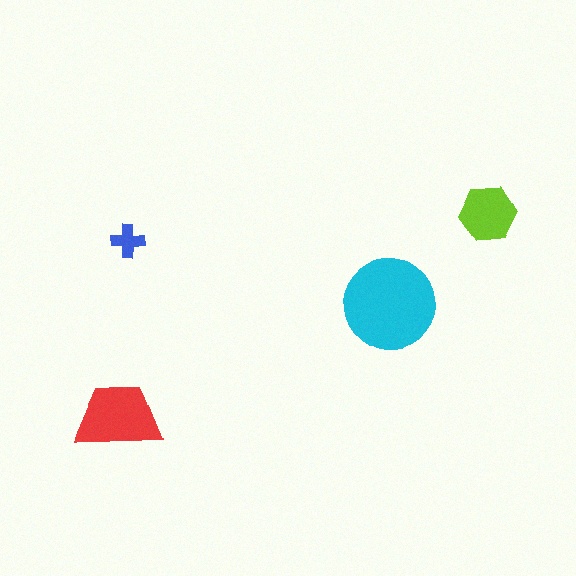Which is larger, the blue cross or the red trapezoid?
The red trapezoid.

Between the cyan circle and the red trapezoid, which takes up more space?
The cyan circle.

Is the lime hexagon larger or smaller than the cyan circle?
Smaller.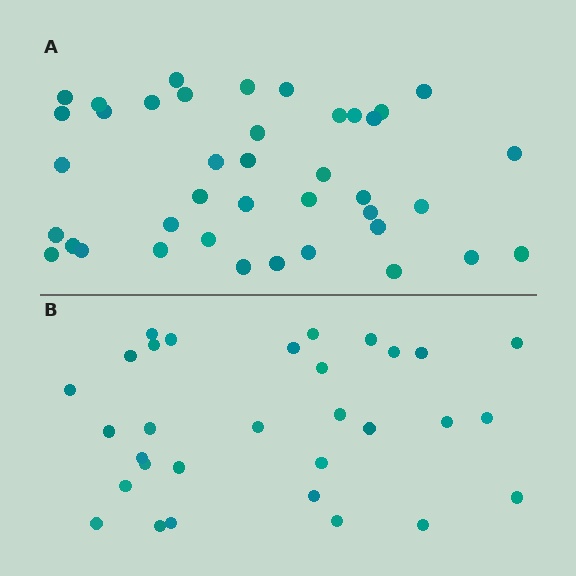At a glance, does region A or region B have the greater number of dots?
Region A (the top region) has more dots.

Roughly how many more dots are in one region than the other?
Region A has roughly 8 or so more dots than region B.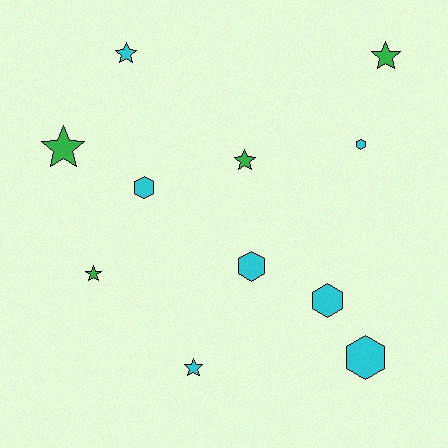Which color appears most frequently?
Cyan, with 7 objects.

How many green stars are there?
There are 4 green stars.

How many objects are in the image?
There are 11 objects.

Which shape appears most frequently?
Star, with 6 objects.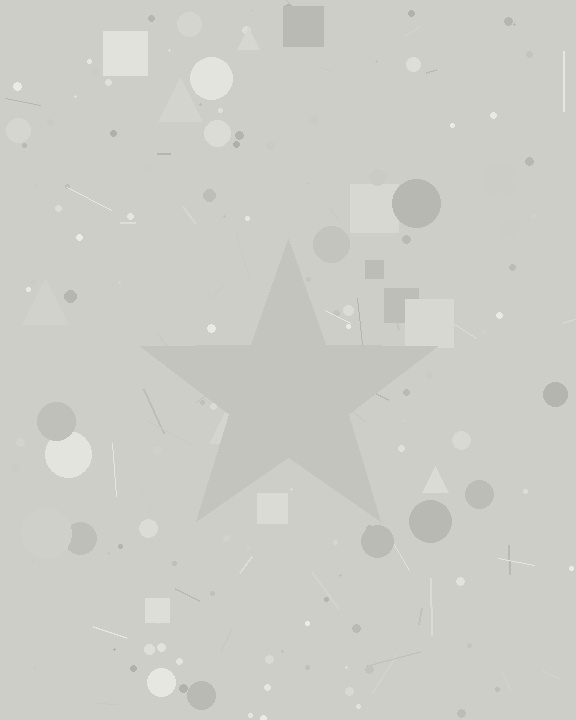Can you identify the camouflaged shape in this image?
The camouflaged shape is a star.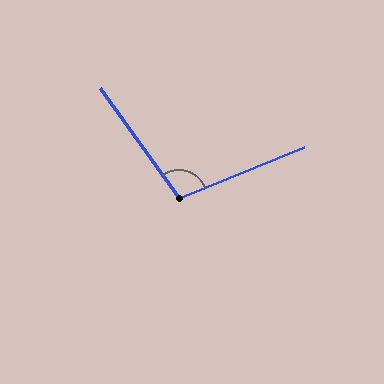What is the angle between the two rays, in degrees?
Approximately 104 degrees.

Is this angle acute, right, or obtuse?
It is obtuse.